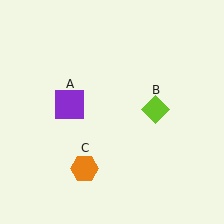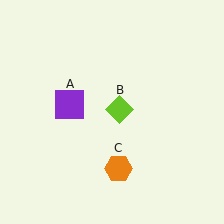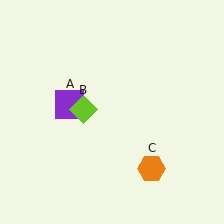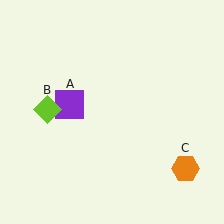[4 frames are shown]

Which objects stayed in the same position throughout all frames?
Purple square (object A) remained stationary.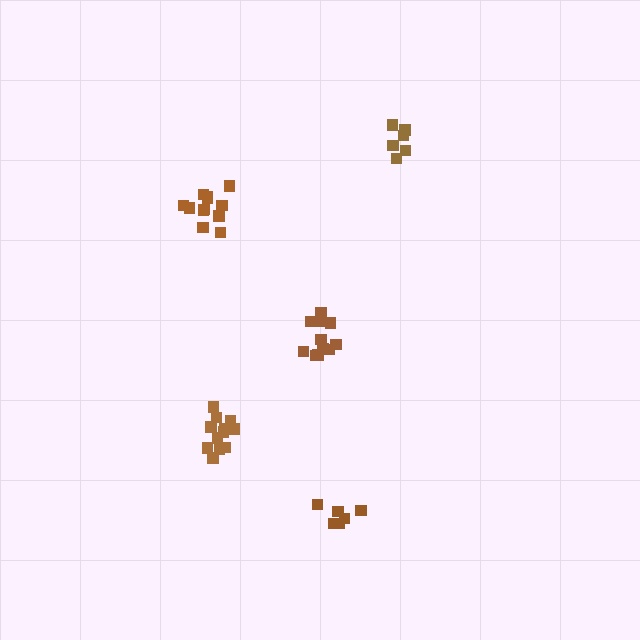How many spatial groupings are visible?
There are 5 spatial groupings.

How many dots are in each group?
Group 1: 12 dots, Group 2: 12 dots, Group 3: 6 dots, Group 4: 6 dots, Group 5: 11 dots (47 total).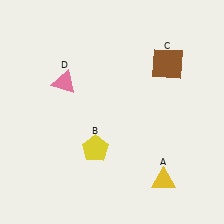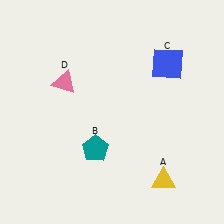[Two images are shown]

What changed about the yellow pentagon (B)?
In Image 1, B is yellow. In Image 2, it changed to teal.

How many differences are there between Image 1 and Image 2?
There are 2 differences between the two images.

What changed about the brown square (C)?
In Image 1, C is brown. In Image 2, it changed to blue.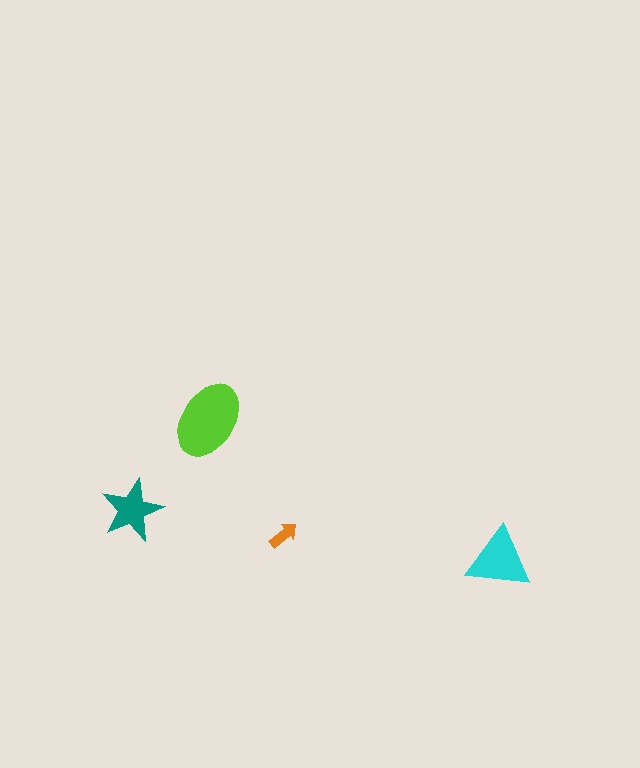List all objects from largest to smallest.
The lime ellipse, the cyan triangle, the teal star, the orange arrow.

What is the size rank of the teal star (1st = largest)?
3rd.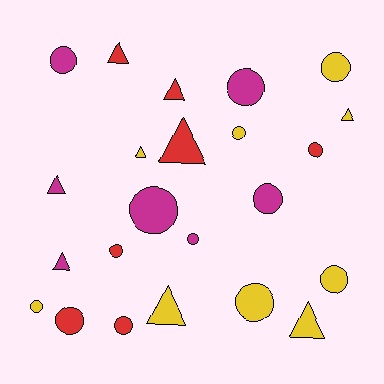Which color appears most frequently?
Yellow, with 9 objects.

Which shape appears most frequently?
Circle, with 14 objects.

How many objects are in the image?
There are 23 objects.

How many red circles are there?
There are 4 red circles.